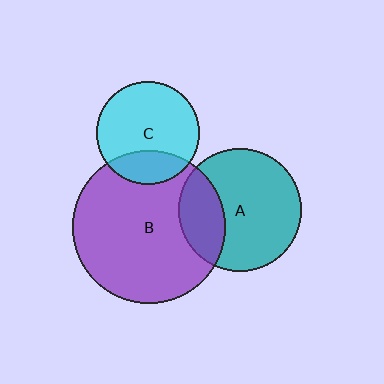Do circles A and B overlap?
Yes.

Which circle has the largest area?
Circle B (purple).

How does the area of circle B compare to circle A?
Approximately 1.6 times.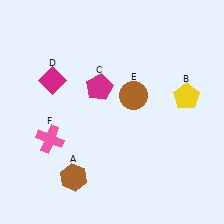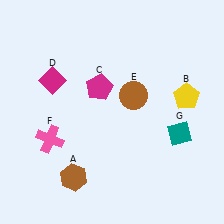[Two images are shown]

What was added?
A teal diamond (G) was added in Image 2.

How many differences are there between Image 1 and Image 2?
There is 1 difference between the two images.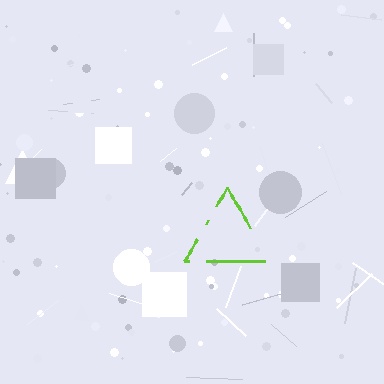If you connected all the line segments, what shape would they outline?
They would outline a triangle.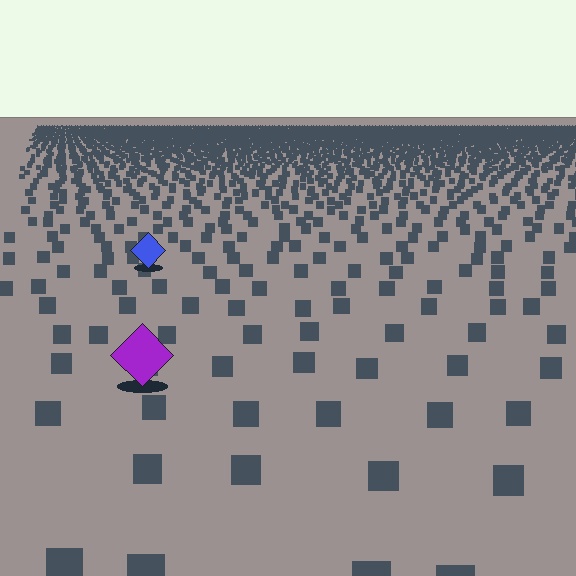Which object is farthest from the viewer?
The blue diamond is farthest from the viewer. It appears smaller and the ground texture around it is denser.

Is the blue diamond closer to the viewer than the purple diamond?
No. The purple diamond is closer — you can tell from the texture gradient: the ground texture is coarser near it.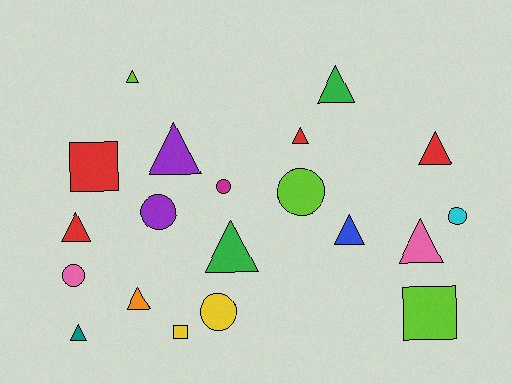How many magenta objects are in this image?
There is 1 magenta object.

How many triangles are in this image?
There are 11 triangles.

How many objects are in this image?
There are 20 objects.